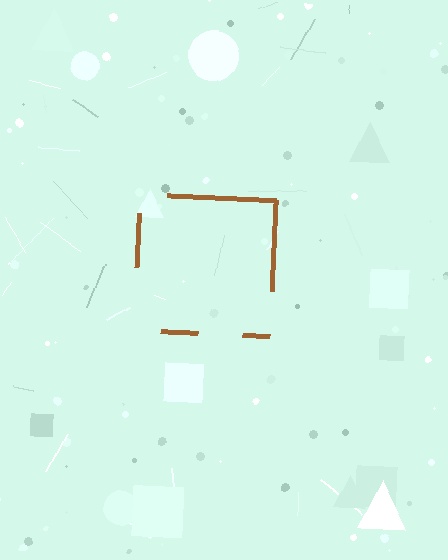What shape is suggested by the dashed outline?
The dashed outline suggests a square.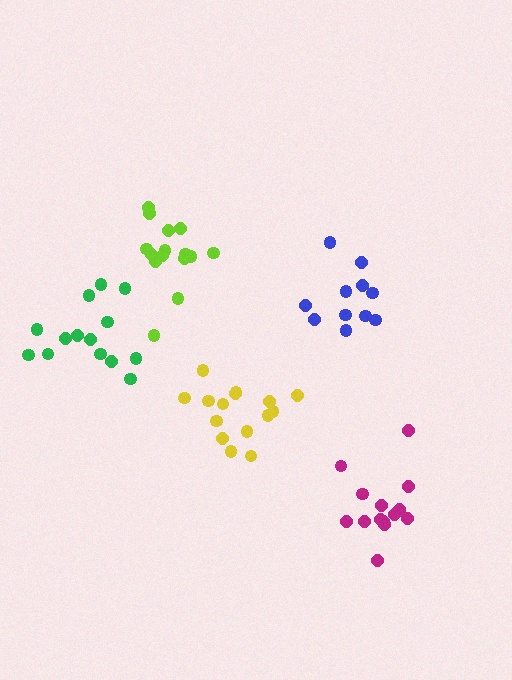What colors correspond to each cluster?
The clusters are colored: blue, green, yellow, lime, magenta.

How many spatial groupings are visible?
There are 5 spatial groupings.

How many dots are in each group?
Group 1: 11 dots, Group 2: 14 dots, Group 3: 15 dots, Group 4: 15 dots, Group 5: 14 dots (69 total).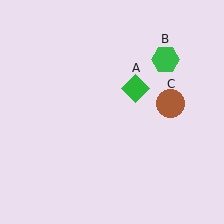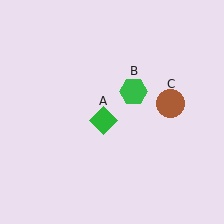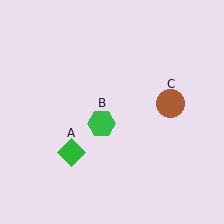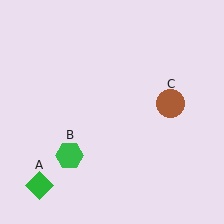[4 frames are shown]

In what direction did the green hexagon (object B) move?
The green hexagon (object B) moved down and to the left.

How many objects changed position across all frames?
2 objects changed position: green diamond (object A), green hexagon (object B).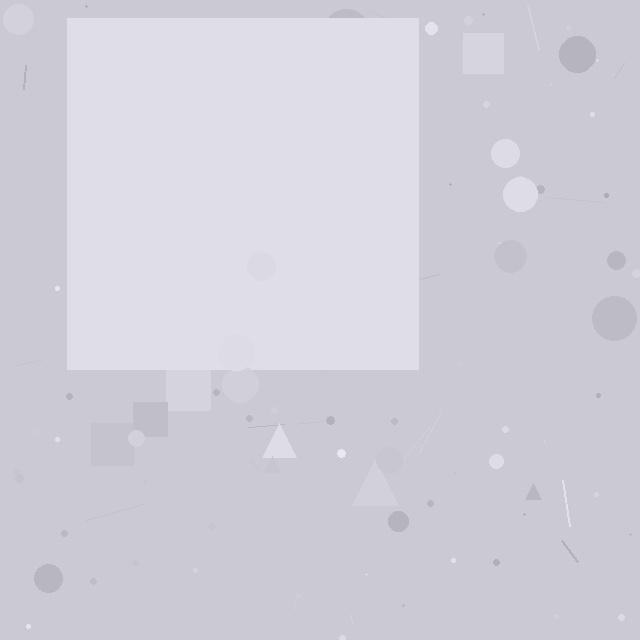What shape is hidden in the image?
A square is hidden in the image.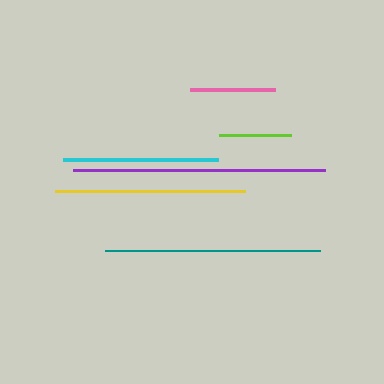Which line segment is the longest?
The purple line is the longest at approximately 253 pixels.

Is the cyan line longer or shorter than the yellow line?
The yellow line is longer than the cyan line.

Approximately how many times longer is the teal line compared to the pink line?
The teal line is approximately 2.5 times the length of the pink line.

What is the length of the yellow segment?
The yellow segment is approximately 190 pixels long.